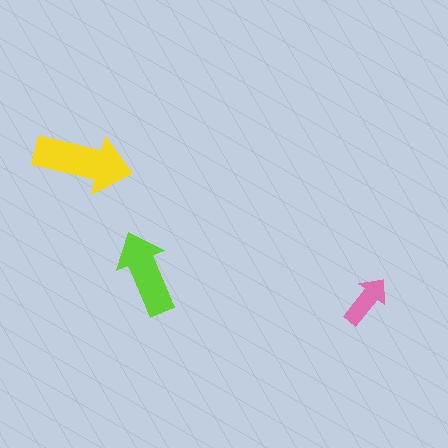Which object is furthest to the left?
The yellow arrow is leftmost.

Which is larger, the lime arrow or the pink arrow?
The lime one.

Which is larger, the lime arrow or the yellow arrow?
The yellow one.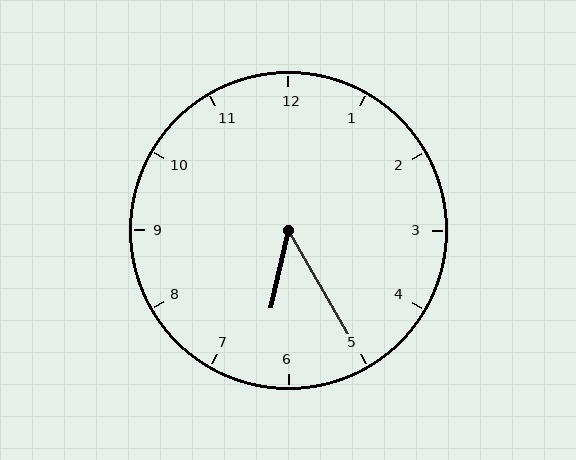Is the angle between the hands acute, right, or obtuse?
It is acute.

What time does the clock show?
6:25.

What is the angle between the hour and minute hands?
Approximately 42 degrees.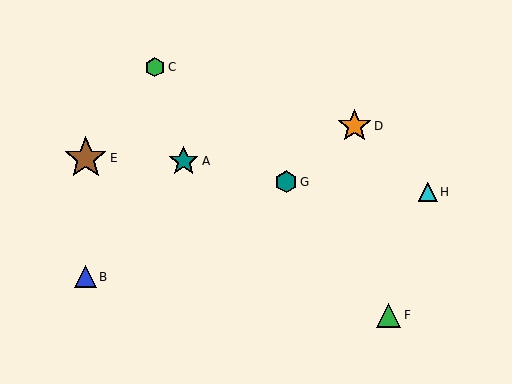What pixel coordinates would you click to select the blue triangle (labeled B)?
Click at (85, 277) to select the blue triangle B.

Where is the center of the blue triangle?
The center of the blue triangle is at (85, 277).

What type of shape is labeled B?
Shape B is a blue triangle.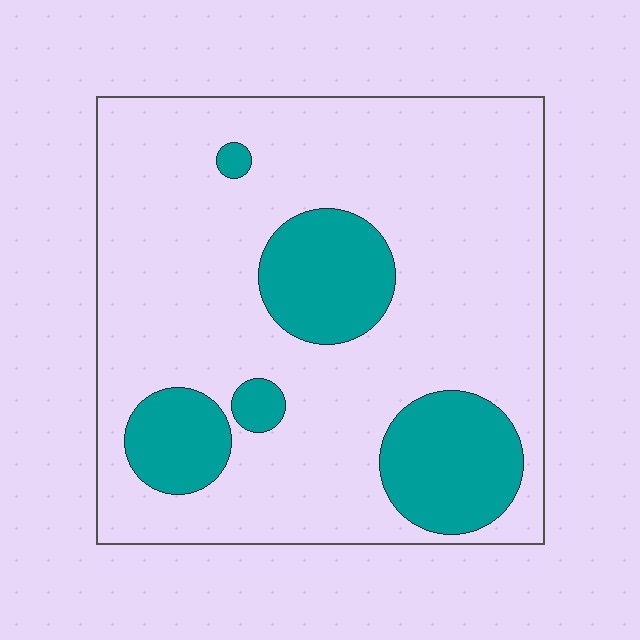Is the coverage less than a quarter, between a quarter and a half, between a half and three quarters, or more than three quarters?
Less than a quarter.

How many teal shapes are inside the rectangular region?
5.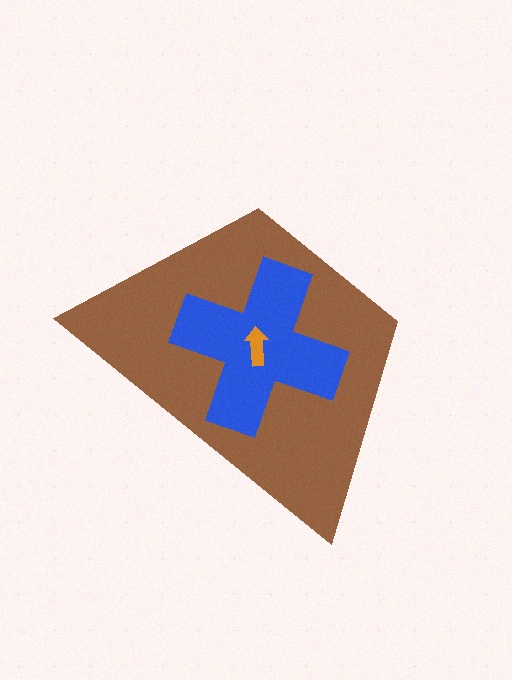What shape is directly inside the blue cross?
The orange arrow.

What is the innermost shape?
The orange arrow.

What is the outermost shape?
The brown trapezoid.